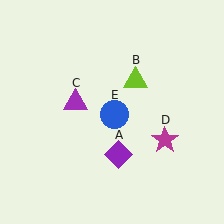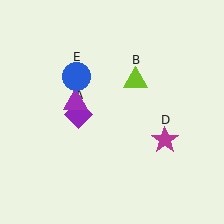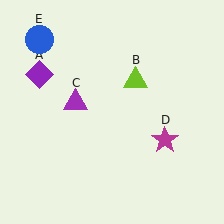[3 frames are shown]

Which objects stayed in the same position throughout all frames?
Lime triangle (object B) and purple triangle (object C) and magenta star (object D) remained stationary.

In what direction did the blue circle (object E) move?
The blue circle (object E) moved up and to the left.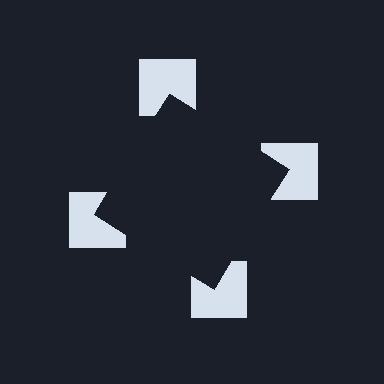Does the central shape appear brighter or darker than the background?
It typically appears slightly darker than the background, even though no actual brightness change is drawn.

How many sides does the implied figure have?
4 sides.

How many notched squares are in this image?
There are 4 — one at each vertex of the illusory square.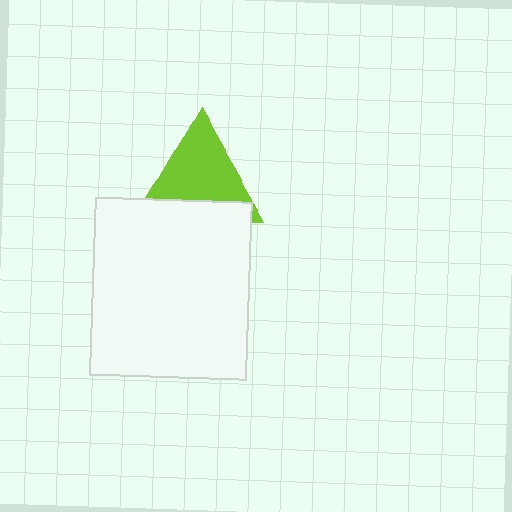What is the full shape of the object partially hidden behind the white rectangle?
The partially hidden object is a lime triangle.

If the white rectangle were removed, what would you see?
You would see the complete lime triangle.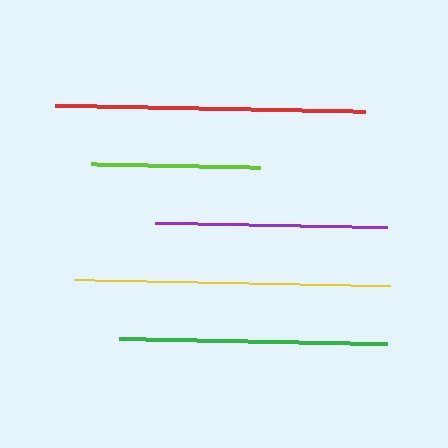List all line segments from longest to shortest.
From longest to shortest: yellow, red, green, purple, lime.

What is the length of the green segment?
The green segment is approximately 268 pixels long.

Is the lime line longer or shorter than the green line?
The green line is longer than the lime line.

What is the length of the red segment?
The red segment is approximately 310 pixels long.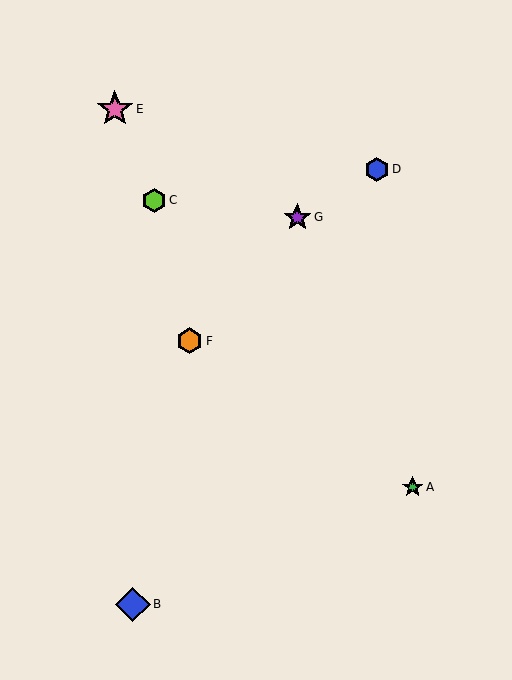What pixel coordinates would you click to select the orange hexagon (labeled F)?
Click at (190, 341) to select the orange hexagon F.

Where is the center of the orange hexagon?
The center of the orange hexagon is at (190, 341).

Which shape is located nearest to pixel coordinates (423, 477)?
The green star (labeled A) at (413, 487) is nearest to that location.